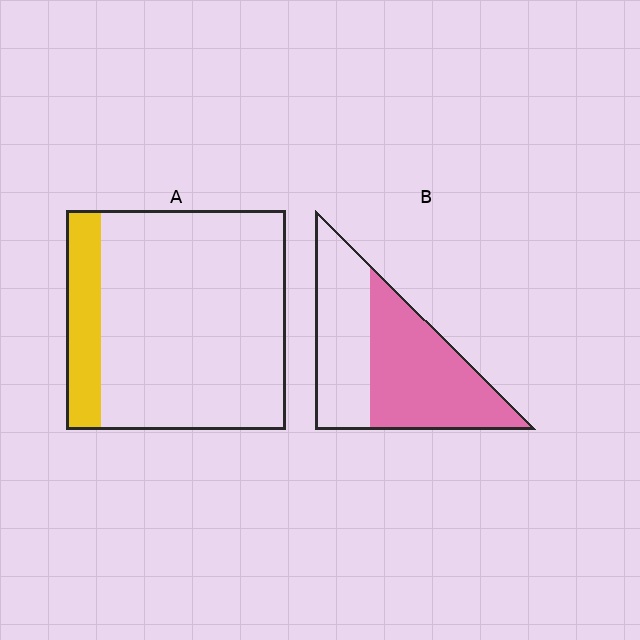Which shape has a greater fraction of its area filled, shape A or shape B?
Shape B.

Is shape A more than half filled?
No.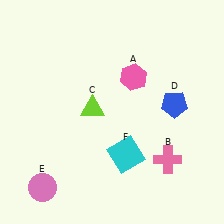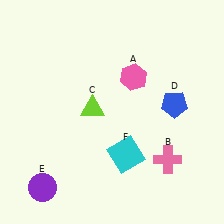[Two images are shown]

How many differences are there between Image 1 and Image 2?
There is 1 difference between the two images.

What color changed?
The circle (E) changed from pink in Image 1 to purple in Image 2.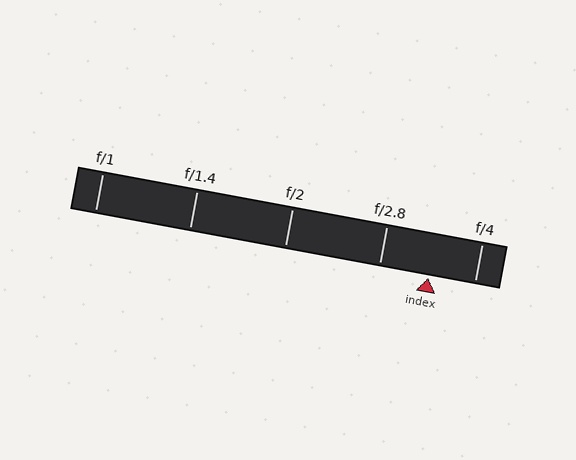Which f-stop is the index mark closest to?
The index mark is closest to f/4.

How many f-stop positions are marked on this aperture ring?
There are 5 f-stop positions marked.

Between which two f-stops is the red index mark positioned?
The index mark is between f/2.8 and f/4.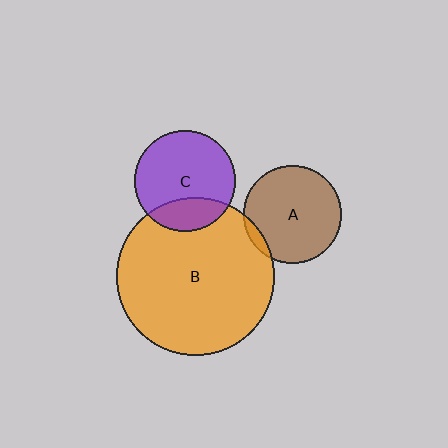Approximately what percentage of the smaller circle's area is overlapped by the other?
Approximately 5%.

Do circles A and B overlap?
Yes.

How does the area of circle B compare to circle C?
Approximately 2.5 times.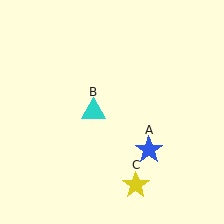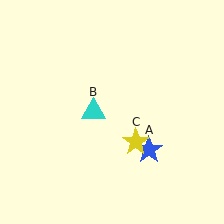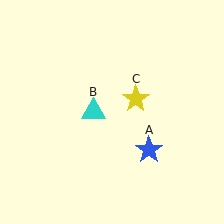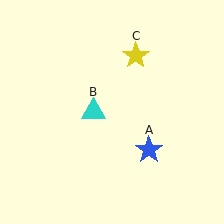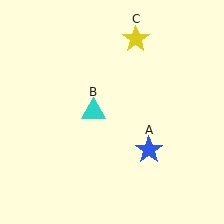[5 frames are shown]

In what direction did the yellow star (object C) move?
The yellow star (object C) moved up.